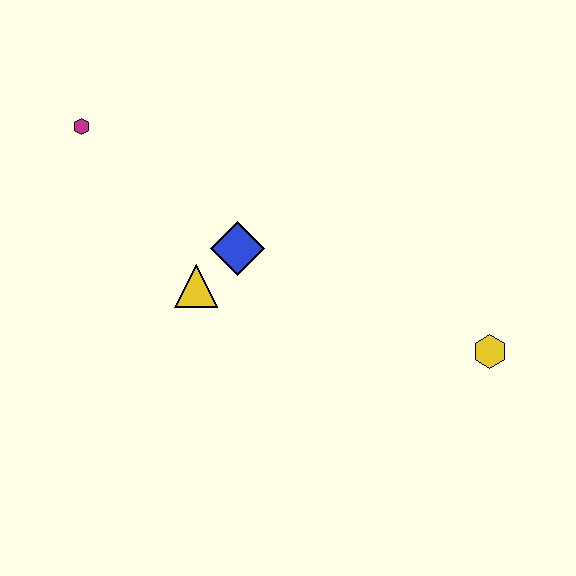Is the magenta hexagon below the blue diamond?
No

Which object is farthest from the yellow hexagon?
The magenta hexagon is farthest from the yellow hexagon.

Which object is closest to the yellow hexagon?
The blue diamond is closest to the yellow hexagon.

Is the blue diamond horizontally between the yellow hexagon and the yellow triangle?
Yes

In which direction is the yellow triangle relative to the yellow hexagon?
The yellow triangle is to the left of the yellow hexagon.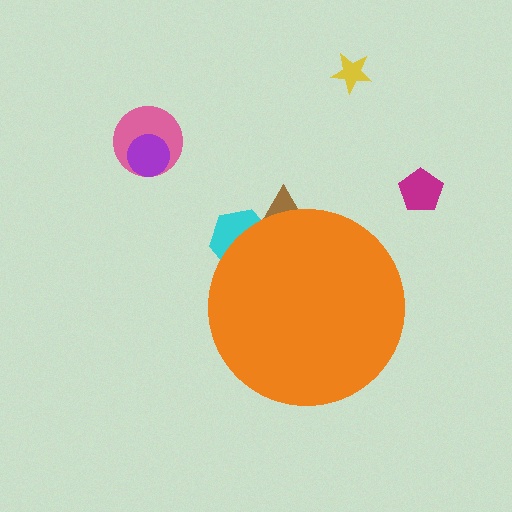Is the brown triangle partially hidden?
Yes, the brown triangle is partially hidden behind the orange circle.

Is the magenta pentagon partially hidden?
No, the magenta pentagon is fully visible.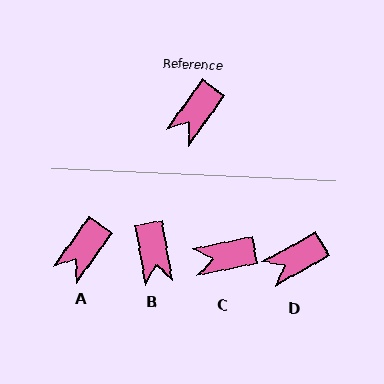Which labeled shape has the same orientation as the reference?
A.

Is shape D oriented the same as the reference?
No, it is off by about 25 degrees.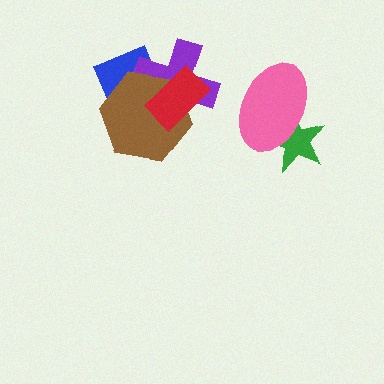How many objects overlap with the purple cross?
3 objects overlap with the purple cross.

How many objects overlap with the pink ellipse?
1 object overlaps with the pink ellipse.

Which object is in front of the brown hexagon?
The red rectangle is in front of the brown hexagon.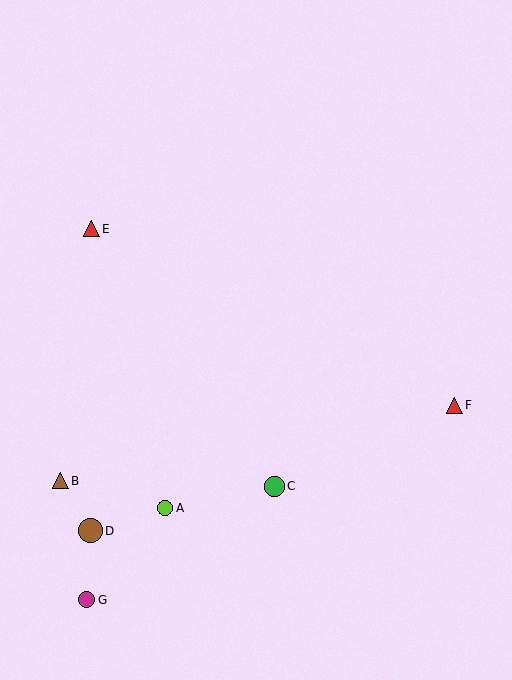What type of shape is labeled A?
Shape A is a lime circle.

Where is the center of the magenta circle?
The center of the magenta circle is at (87, 600).